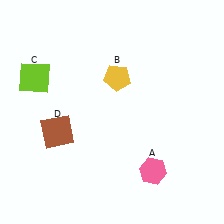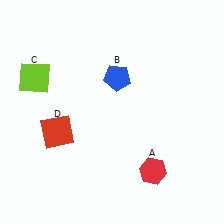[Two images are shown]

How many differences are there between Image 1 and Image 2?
There are 3 differences between the two images.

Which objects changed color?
A changed from pink to red. B changed from yellow to blue. D changed from brown to red.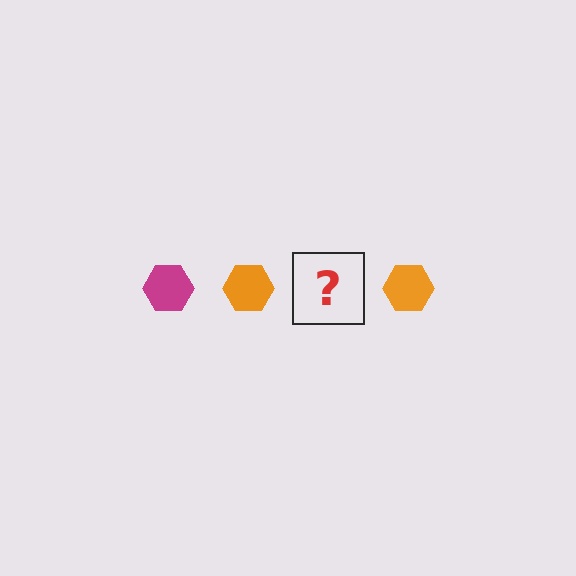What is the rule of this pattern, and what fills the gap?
The rule is that the pattern cycles through magenta, orange hexagons. The gap should be filled with a magenta hexagon.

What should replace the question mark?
The question mark should be replaced with a magenta hexagon.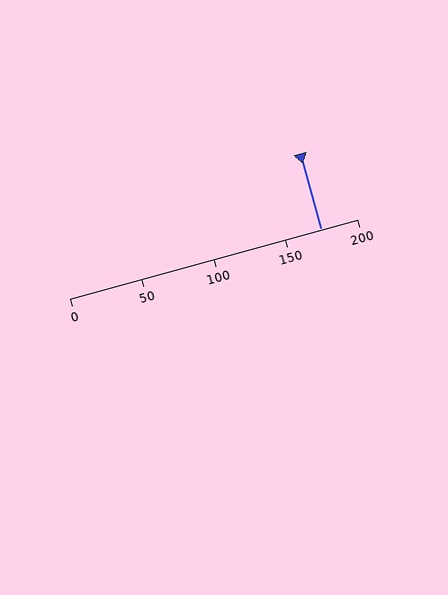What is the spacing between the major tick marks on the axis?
The major ticks are spaced 50 apart.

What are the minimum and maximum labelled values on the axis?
The axis runs from 0 to 200.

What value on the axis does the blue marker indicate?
The marker indicates approximately 175.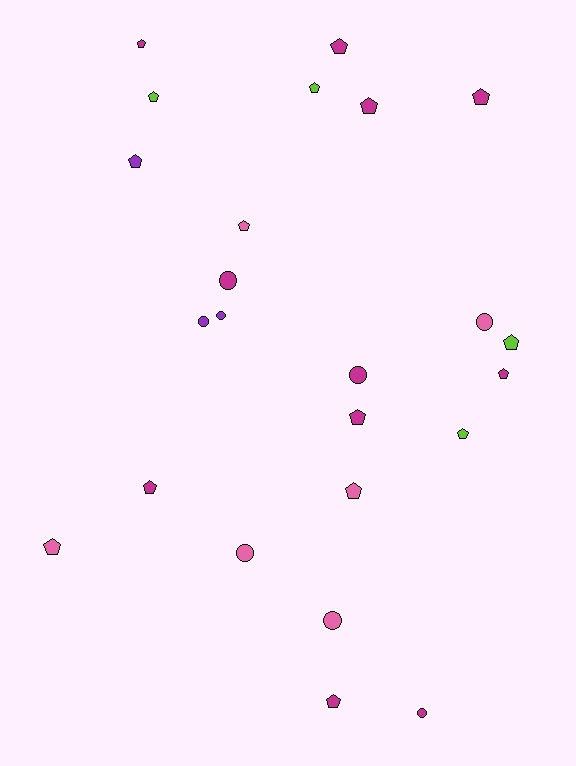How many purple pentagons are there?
There is 1 purple pentagon.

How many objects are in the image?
There are 24 objects.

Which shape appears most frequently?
Pentagon, with 16 objects.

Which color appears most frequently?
Magenta, with 11 objects.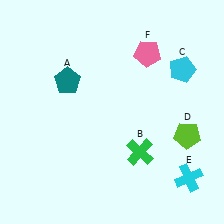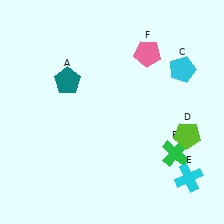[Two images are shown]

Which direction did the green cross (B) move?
The green cross (B) moved right.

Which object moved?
The green cross (B) moved right.